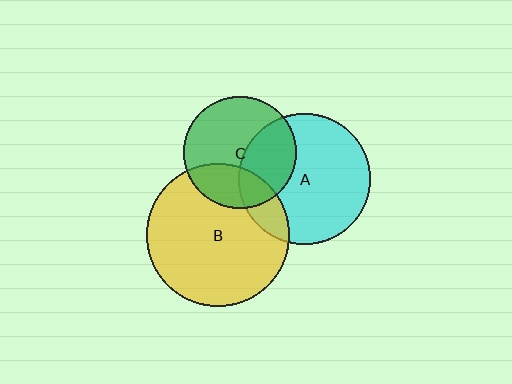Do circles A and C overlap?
Yes.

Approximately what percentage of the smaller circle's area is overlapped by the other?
Approximately 35%.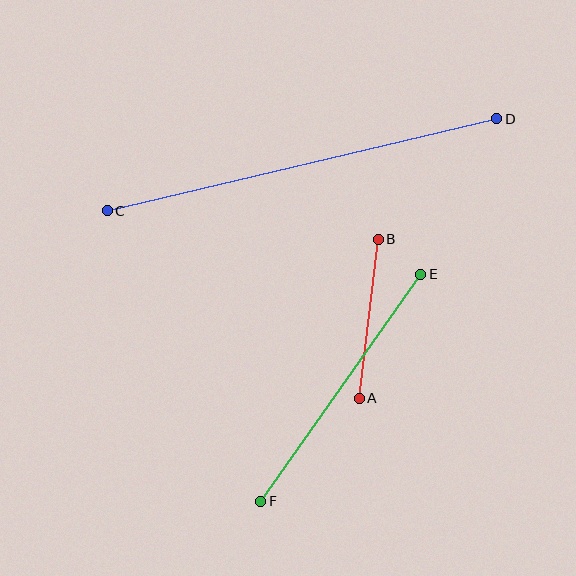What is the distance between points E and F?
The distance is approximately 277 pixels.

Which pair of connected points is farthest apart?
Points C and D are farthest apart.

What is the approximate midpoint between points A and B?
The midpoint is at approximately (369, 319) pixels.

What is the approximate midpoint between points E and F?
The midpoint is at approximately (341, 388) pixels.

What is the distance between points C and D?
The distance is approximately 400 pixels.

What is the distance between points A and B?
The distance is approximately 160 pixels.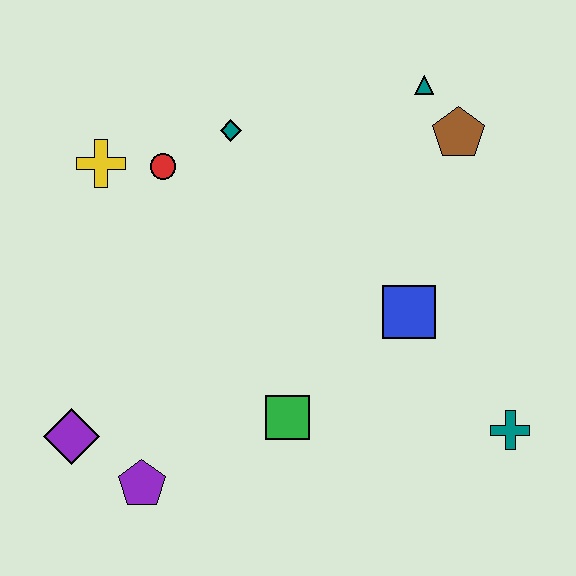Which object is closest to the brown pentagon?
The teal triangle is closest to the brown pentagon.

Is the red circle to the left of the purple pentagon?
No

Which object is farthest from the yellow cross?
The teal cross is farthest from the yellow cross.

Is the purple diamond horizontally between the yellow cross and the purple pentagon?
No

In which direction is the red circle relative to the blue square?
The red circle is to the left of the blue square.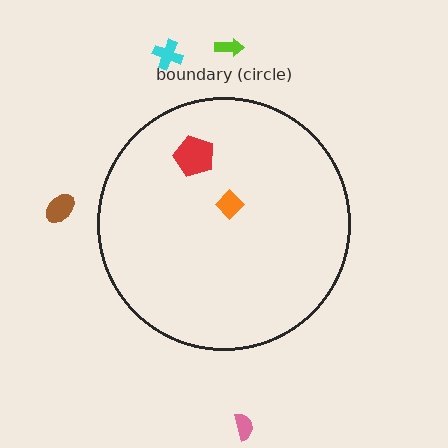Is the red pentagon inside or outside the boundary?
Inside.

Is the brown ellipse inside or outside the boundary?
Outside.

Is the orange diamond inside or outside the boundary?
Inside.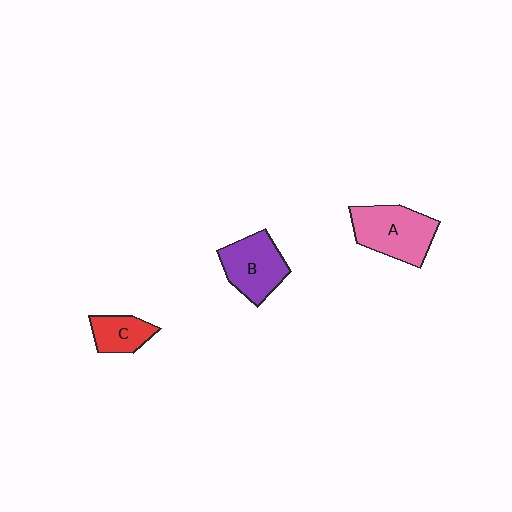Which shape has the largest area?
Shape A (pink).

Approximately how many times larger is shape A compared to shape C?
Approximately 1.9 times.